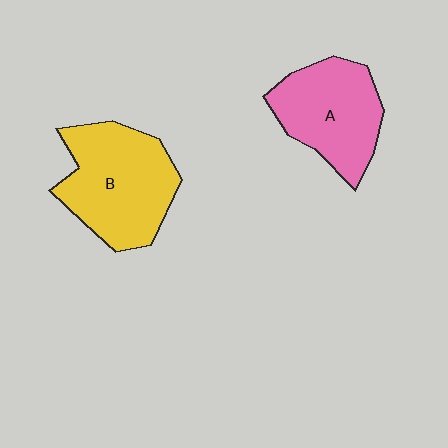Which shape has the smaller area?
Shape A (pink).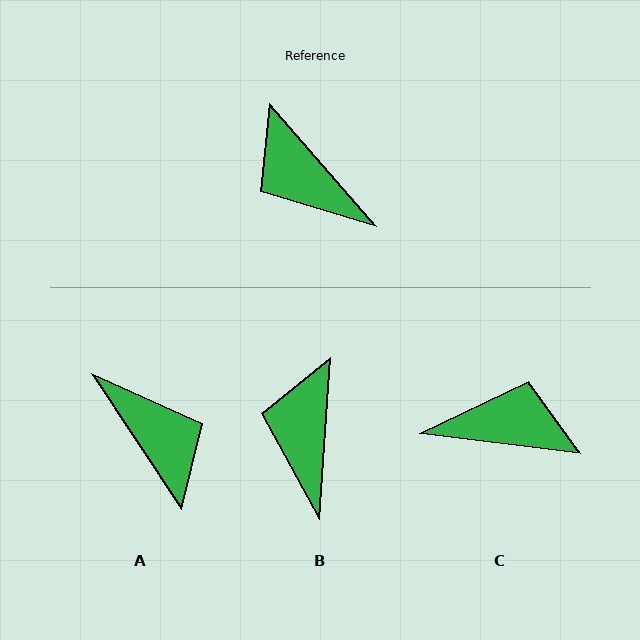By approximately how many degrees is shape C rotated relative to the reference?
Approximately 138 degrees clockwise.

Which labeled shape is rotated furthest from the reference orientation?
A, about 172 degrees away.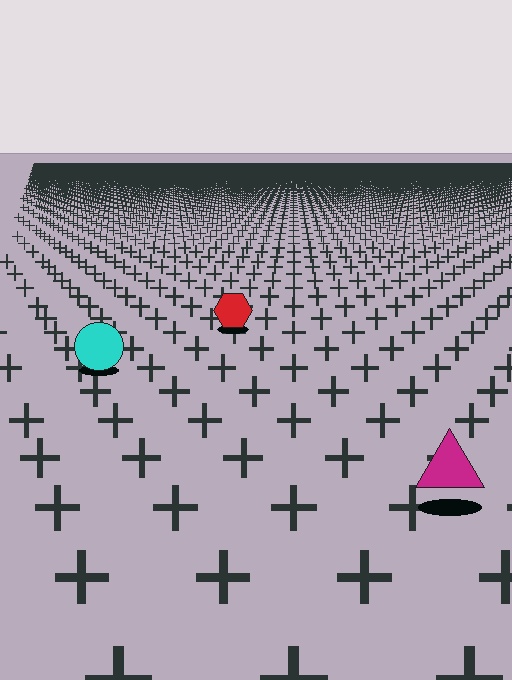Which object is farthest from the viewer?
The red hexagon is farthest from the viewer. It appears smaller and the ground texture around it is denser.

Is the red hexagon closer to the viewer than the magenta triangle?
No. The magenta triangle is closer — you can tell from the texture gradient: the ground texture is coarser near it.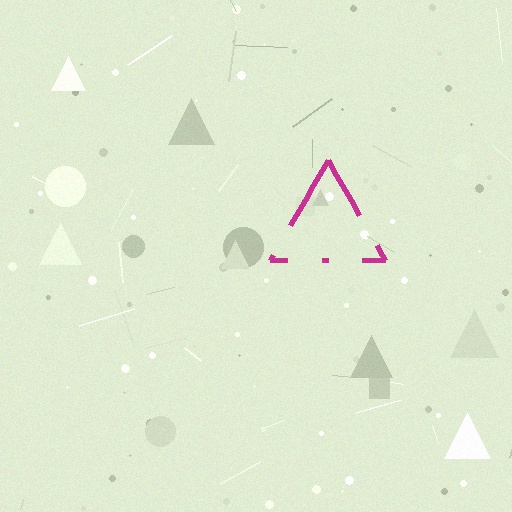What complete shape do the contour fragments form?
The contour fragments form a triangle.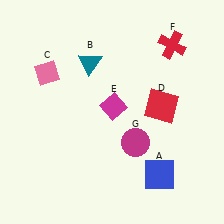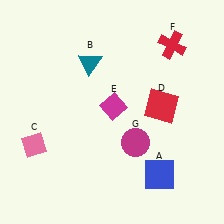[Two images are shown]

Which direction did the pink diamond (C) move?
The pink diamond (C) moved down.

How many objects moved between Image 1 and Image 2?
1 object moved between the two images.